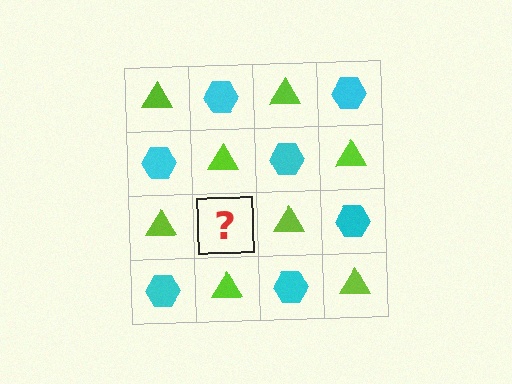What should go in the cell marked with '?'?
The missing cell should contain a cyan hexagon.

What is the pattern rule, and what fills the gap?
The rule is that it alternates lime triangle and cyan hexagon in a checkerboard pattern. The gap should be filled with a cyan hexagon.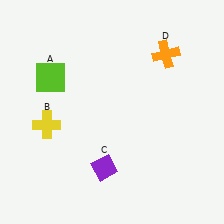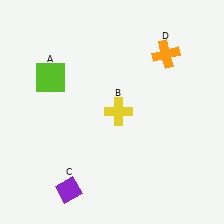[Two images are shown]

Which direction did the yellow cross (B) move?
The yellow cross (B) moved right.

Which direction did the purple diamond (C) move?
The purple diamond (C) moved left.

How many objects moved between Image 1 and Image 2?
2 objects moved between the two images.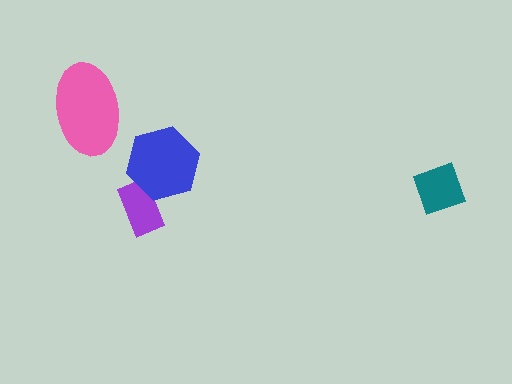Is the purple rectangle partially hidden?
Yes, it is partially covered by another shape.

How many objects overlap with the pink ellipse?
0 objects overlap with the pink ellipse.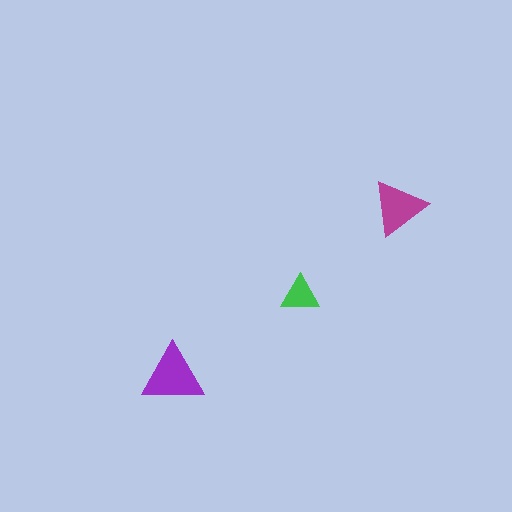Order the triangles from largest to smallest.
the purple one, the magenta one, the green one.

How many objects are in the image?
There are 3 objects in the image.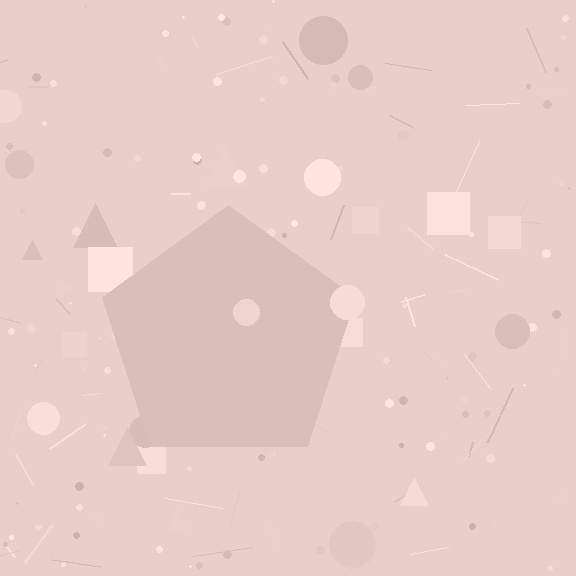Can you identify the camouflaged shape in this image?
The camouflaged shape is a pentagon.